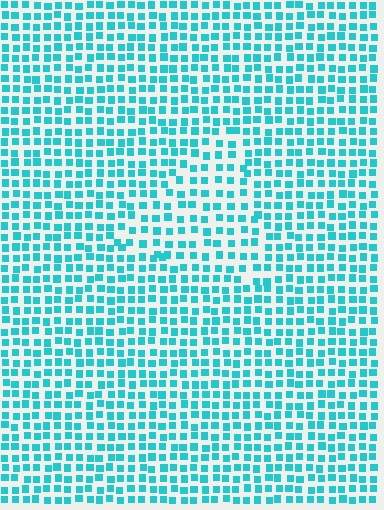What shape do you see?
I see a triangle.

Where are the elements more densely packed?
The elements are more densely packed outside the triangle boundary.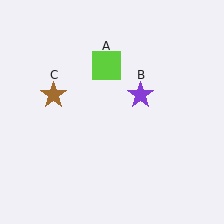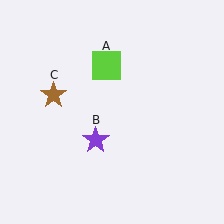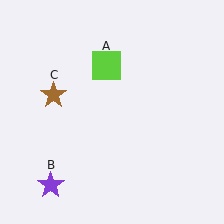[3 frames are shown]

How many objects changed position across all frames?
1 object changed position: purple star (object B).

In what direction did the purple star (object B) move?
The purple star (object B) moved down and to the left.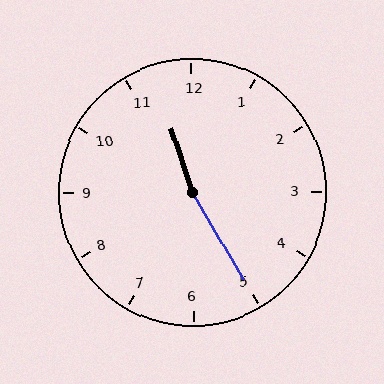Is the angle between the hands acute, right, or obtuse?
It is obtuse.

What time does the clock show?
11:25.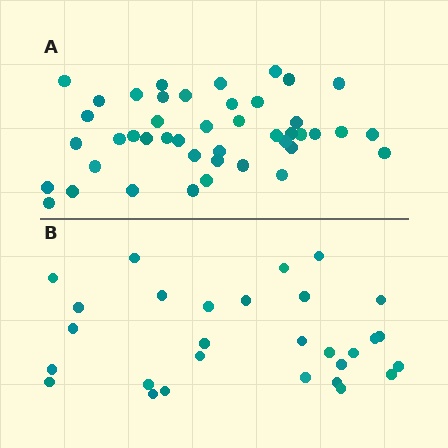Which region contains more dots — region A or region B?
Region A (the top region) has more dots.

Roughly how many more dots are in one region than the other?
Region A has approximately 15 more dots than region B.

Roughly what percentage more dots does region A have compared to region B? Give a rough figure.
About 50% more.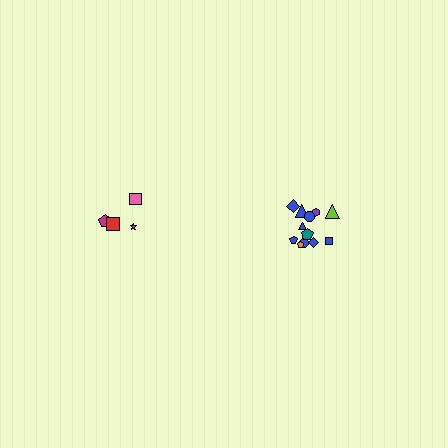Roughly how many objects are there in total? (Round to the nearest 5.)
Roughly 15 objects in total.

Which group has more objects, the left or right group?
The right group.